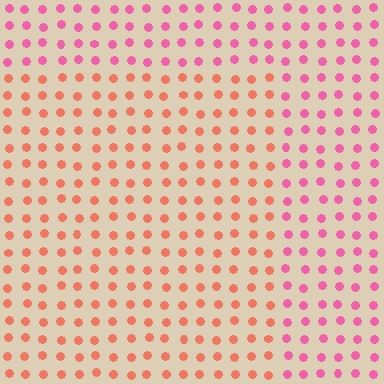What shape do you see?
I see a rectangle.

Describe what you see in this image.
The image is filled with small pink elements in a uniform arrangement. A rectangle-shaped region is visible where the elements are tinted to a slightly different hue, forming a subtle color boundary.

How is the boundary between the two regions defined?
The boundary is defined purely by a slight shift in hue (about 40 degrees). Spacing, size, and orientation are identical on both sides.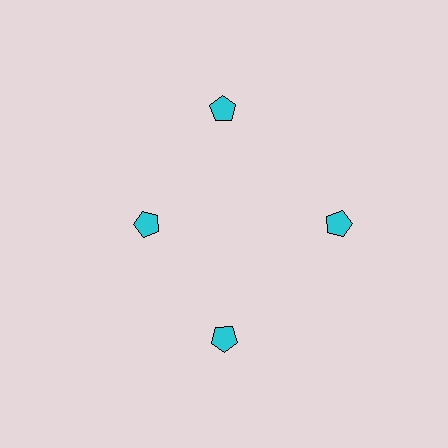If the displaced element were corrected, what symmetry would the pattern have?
It would have 4-fold rotational symmetry — the pattern would map onto itself every 90 degrees.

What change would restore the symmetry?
The symmetry would be restored by moving it outward, back onto the ring so that all 4 pentagons sit at equal angles and equal distance from the center.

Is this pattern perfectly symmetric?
No. The 4 cyan pentagons are arranged in a ring, but one element near the 9 o'clock position is pulled inward toward the center, breaking the 4-fold rotational symmetry.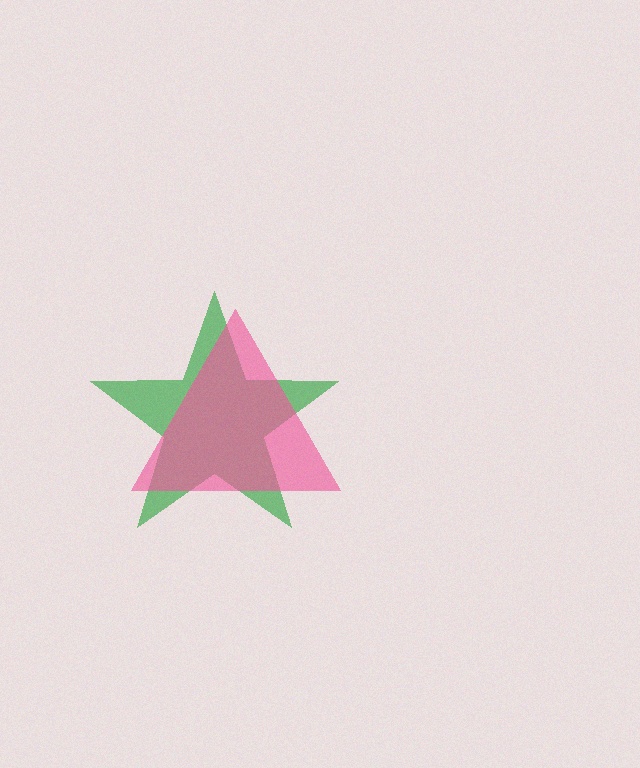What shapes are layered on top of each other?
The layered shapes are: a green star, a pink triangle.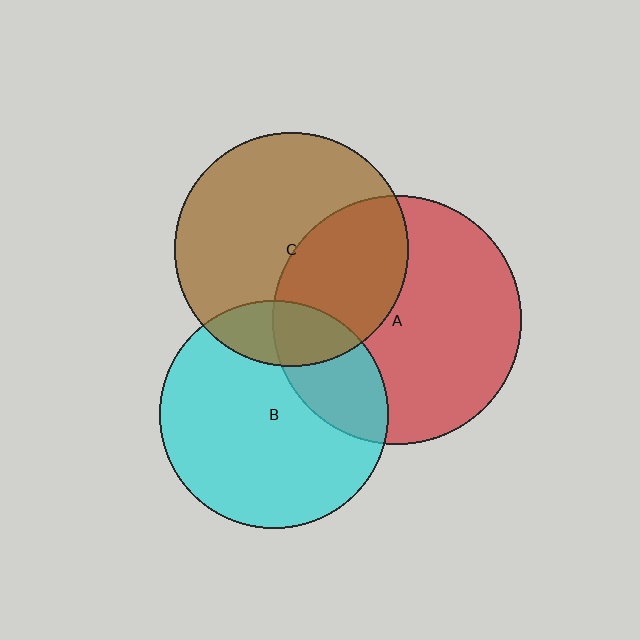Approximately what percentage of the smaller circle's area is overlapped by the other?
Approximately 40%.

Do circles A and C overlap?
Yes.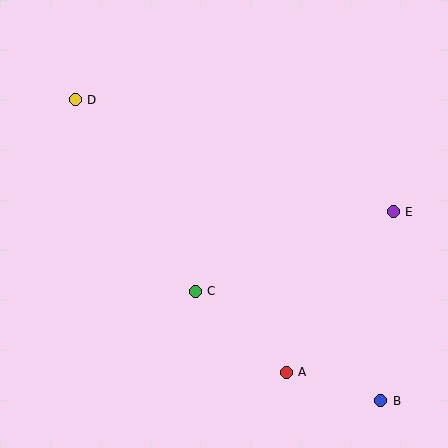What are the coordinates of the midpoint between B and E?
The midpoint between B and E is at (387, 306).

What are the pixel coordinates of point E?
Point E is at (393, 212).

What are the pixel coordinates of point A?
Point A is at (286, 372).